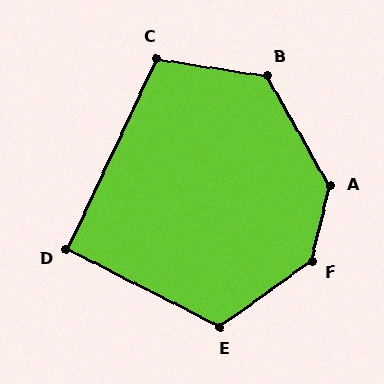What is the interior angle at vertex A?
Approximately 137 degrees (obtuse).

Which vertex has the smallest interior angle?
D, at approximately 92 degrees.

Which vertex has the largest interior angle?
F, at approximately 140 degrees.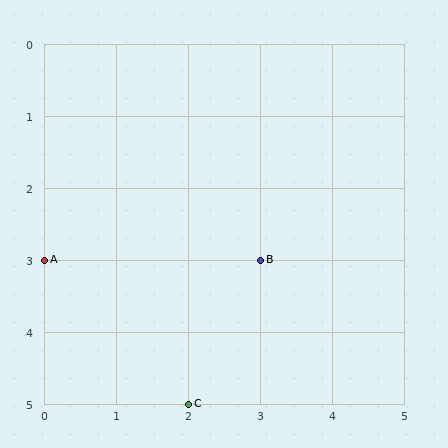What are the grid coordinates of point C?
Point C is at grid coordinates (2, 5).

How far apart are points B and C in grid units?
Points B and C are 1 column and 2 rows apart (about 2.2 grid units diagonally).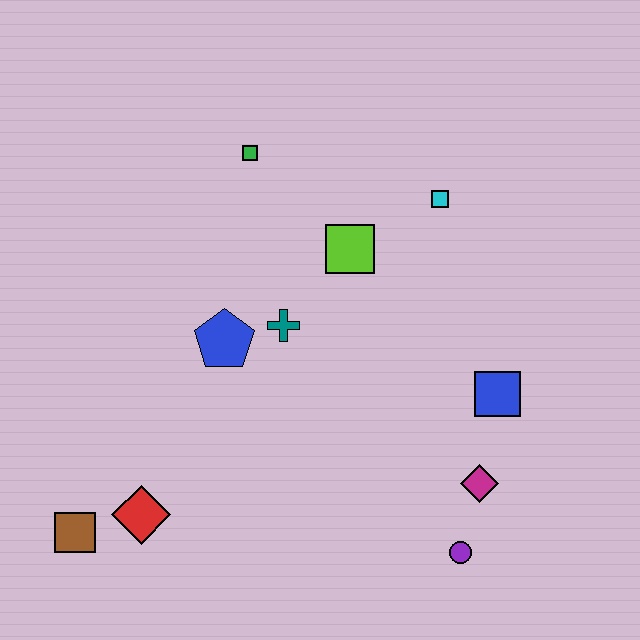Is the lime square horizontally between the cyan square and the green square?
Yes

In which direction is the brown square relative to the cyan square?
The brown square is to the left of the cyan square.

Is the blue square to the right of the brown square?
Yes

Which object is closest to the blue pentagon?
The teal cross is closest to the blue pentagon.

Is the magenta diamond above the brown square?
Yes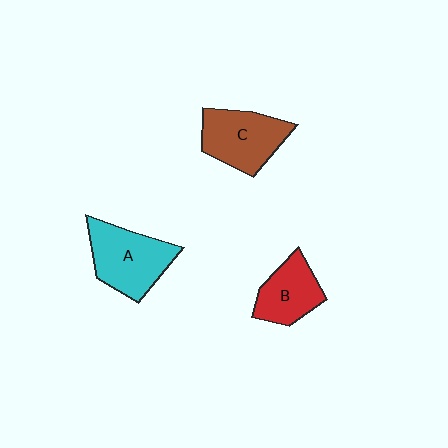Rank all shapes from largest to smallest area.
From largest to smallest: A (cyan), C (brown), B (red).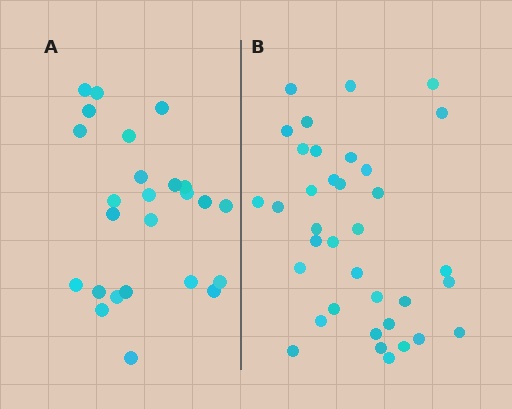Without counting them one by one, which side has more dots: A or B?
Region B (the right region) has more dots.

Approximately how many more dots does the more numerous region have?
Region B has roughly 12 or so more dots than region A.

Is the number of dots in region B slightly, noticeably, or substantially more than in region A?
Region B has noticeably more, but not dramatically so. The ratio is roughly 1.4 to 1.